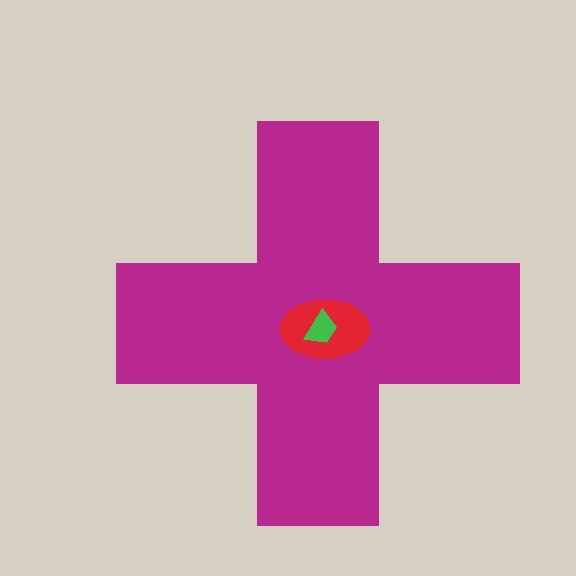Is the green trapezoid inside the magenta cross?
Yes.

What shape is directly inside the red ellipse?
The green trapezoid.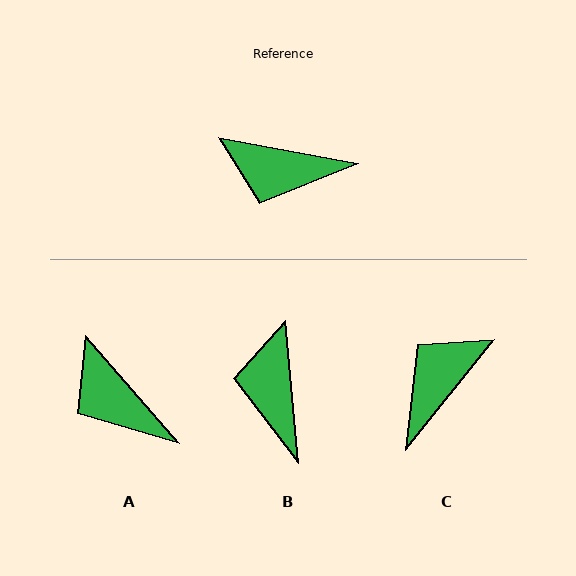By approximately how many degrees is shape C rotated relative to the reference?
Approximately 118 degrees clockwise.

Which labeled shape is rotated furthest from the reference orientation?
C, about 118 degrees away.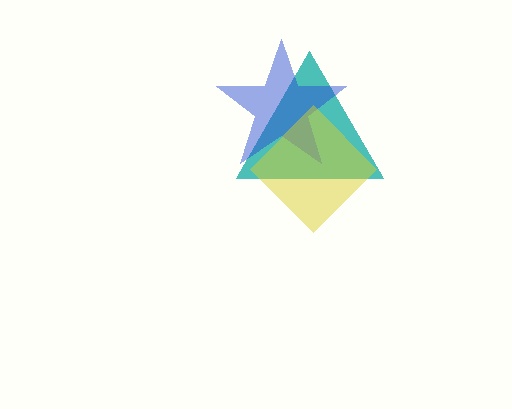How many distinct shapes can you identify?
There are 3 distinct shapes: a teal triangle, a blue star, a yellow diamond.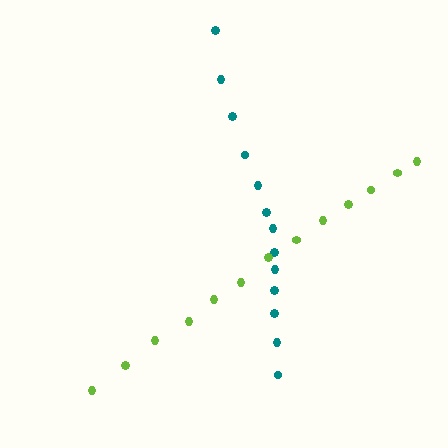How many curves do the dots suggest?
There are 2 distinct paths.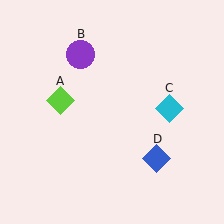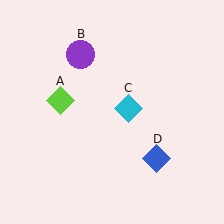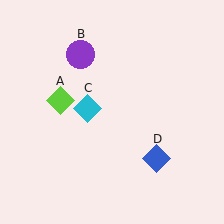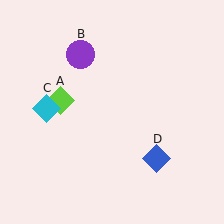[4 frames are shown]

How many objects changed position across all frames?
1 object changed position: cyan diamond (object C).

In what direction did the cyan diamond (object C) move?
The cyan diamond (object C) moved left.